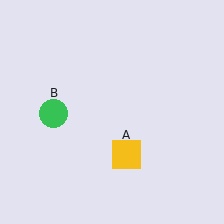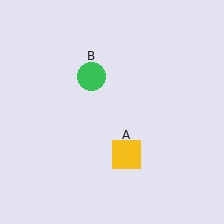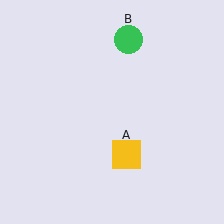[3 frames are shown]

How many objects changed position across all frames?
1 object changed position: green circle (object B).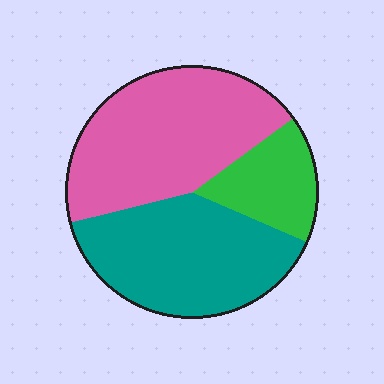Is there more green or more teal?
Teal.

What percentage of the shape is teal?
Teal takes up between a third and a half of the shape.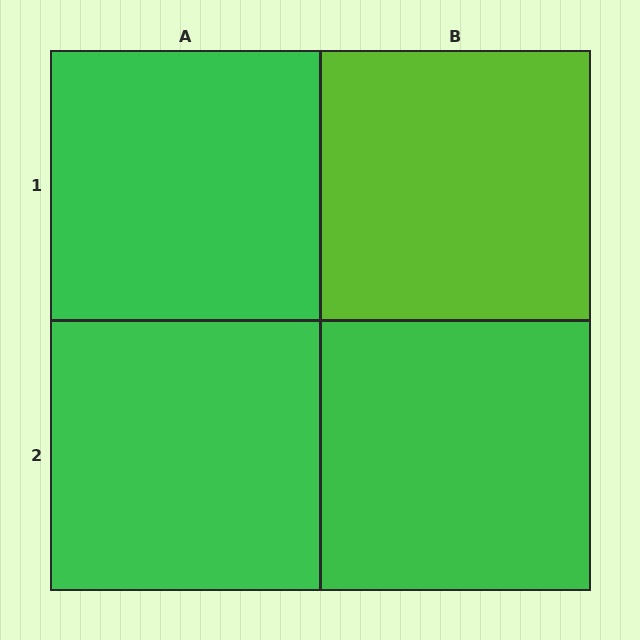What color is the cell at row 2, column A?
Green.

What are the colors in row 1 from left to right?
Green, lime.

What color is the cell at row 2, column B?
Green.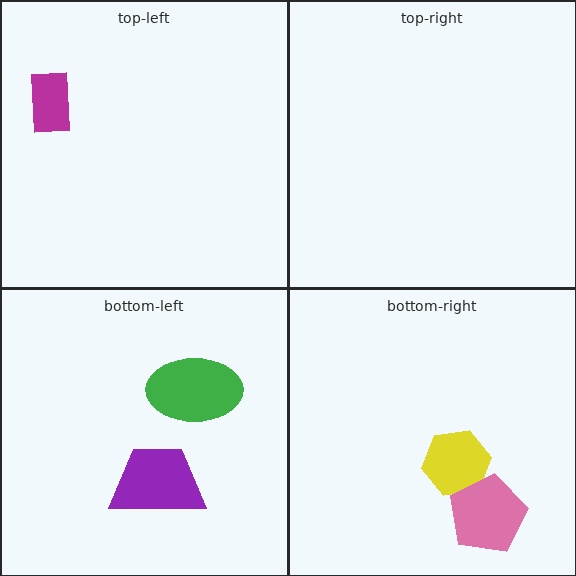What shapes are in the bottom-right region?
The yellow hexagon, the pink pentagon.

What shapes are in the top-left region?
The magenta rectangle.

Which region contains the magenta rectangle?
The top-left region.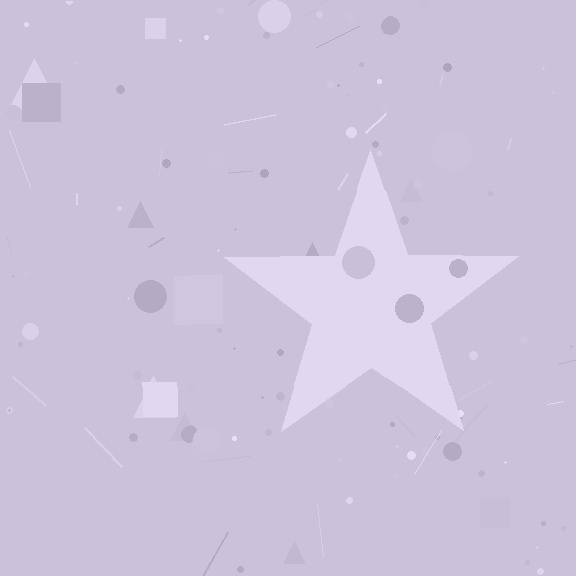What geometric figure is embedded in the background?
A star is embedded in the background.